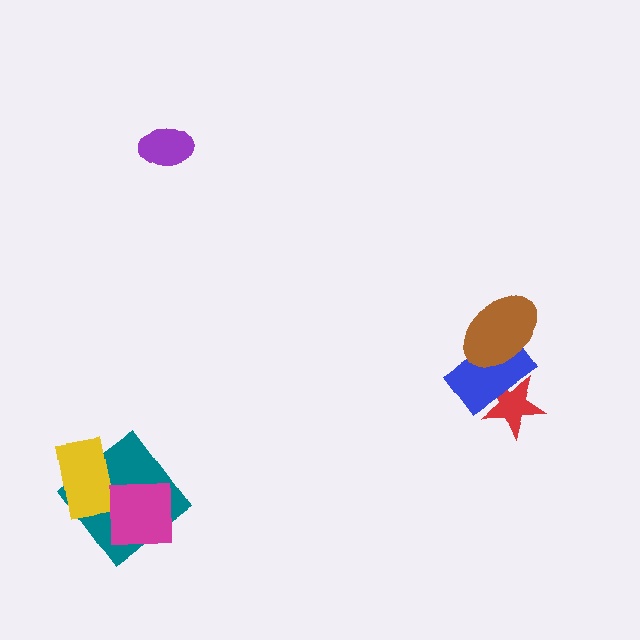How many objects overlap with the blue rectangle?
2 objects overlap with the blue rectangle.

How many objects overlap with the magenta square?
1 object overlaps with the magenta square.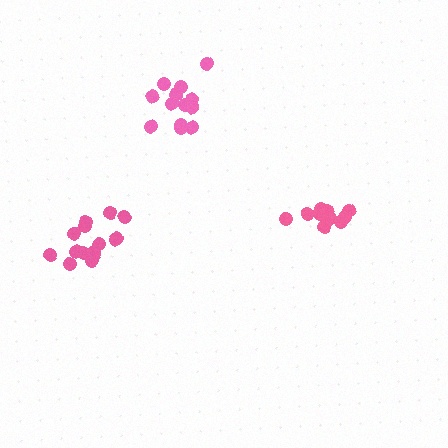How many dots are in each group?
Group 1: 13 dots, Group 2: 15 dots, Group 3: 13 dots (41 total).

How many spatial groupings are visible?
There are 3 spatial groupings.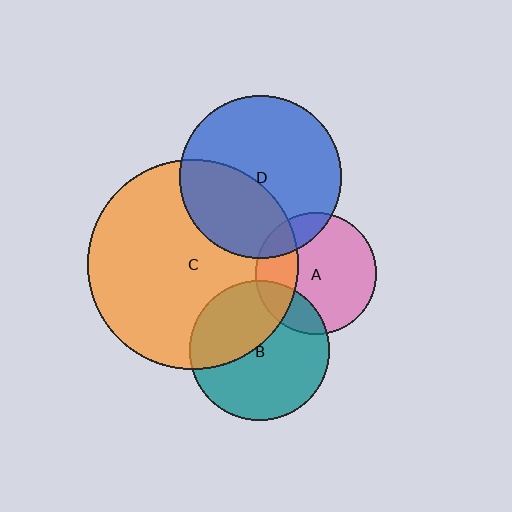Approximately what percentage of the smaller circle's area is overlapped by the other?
Approximately 40%.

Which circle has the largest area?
Circle C (orange).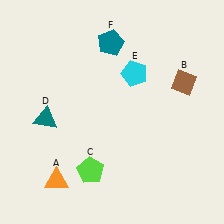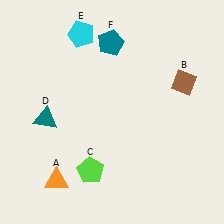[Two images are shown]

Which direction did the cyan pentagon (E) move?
The cyan pentagon (E) moved left.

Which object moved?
The cyan pentagon (E) moved left.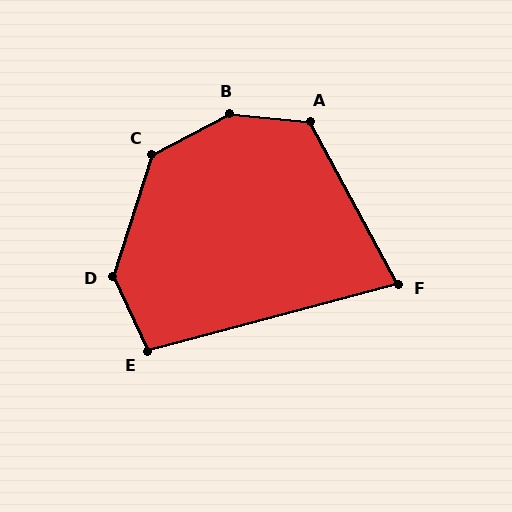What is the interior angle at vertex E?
Approximately 100 degrees (obtuse).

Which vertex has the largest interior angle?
B, at approximately 146 degrees.